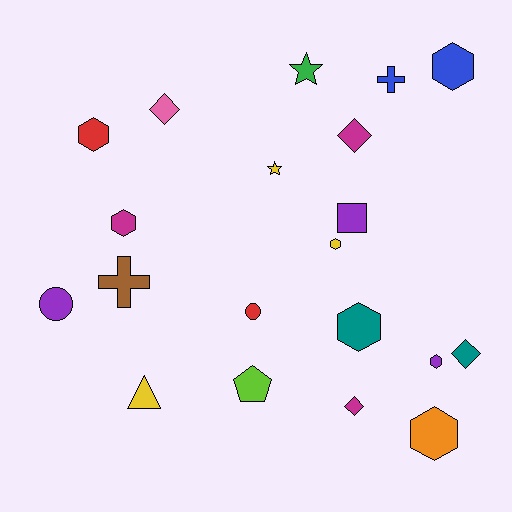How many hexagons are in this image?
There are 7 hexagons.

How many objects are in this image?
There are 20 objects.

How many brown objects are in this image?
There is 1 brown object.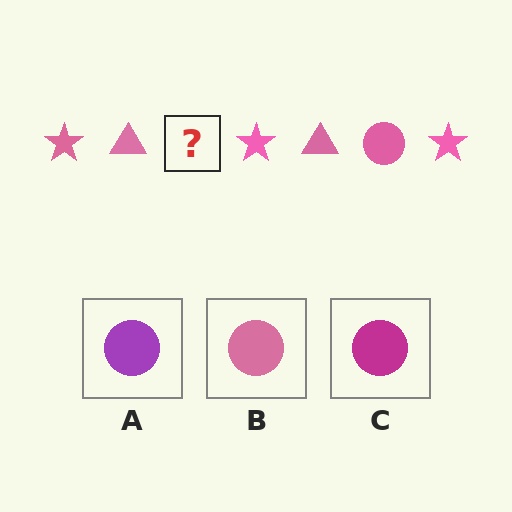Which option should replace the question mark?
Option B.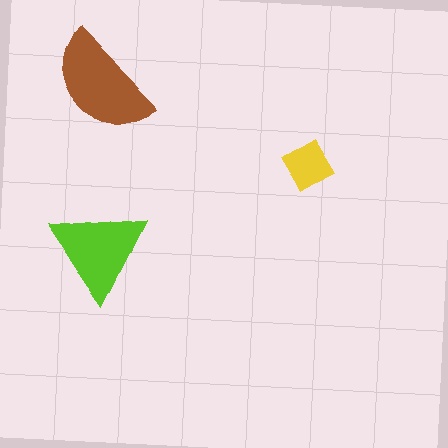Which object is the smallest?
The yellow diamond.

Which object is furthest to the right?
The yellow diamond is rightmost.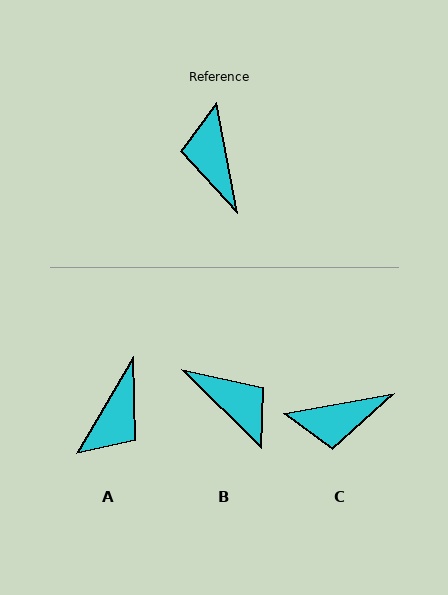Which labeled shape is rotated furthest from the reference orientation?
B, about 145 degrees away.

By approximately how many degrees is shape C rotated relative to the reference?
Approximately 90 degrees counter-clockwise.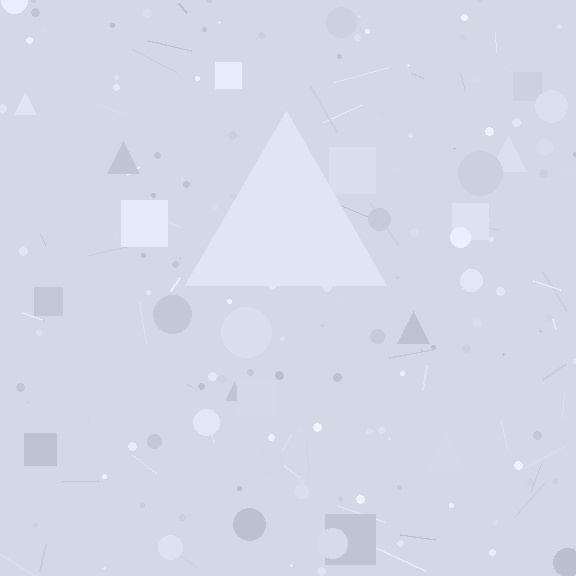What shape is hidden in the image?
A triangle is hidden in the image.